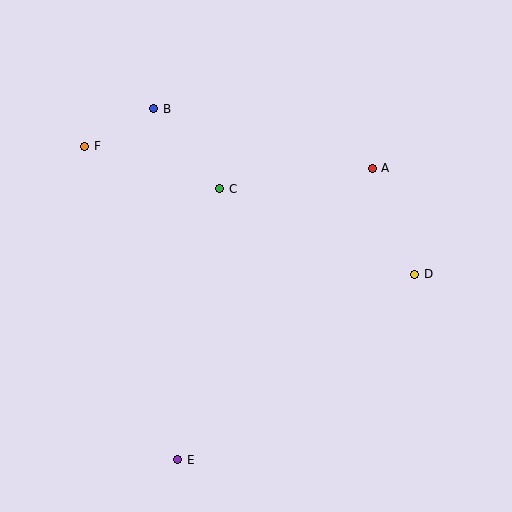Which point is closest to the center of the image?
Point C at (220, 189) is closest to the center.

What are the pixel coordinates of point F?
Point F is at (85, 146).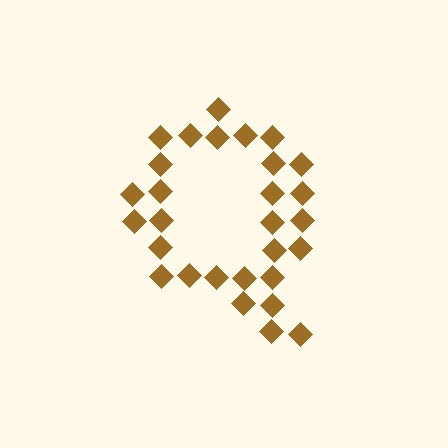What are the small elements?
The small elements are diamonds.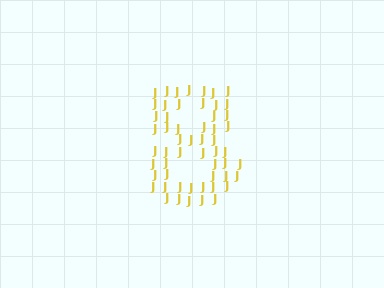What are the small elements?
The small elements are letter J's.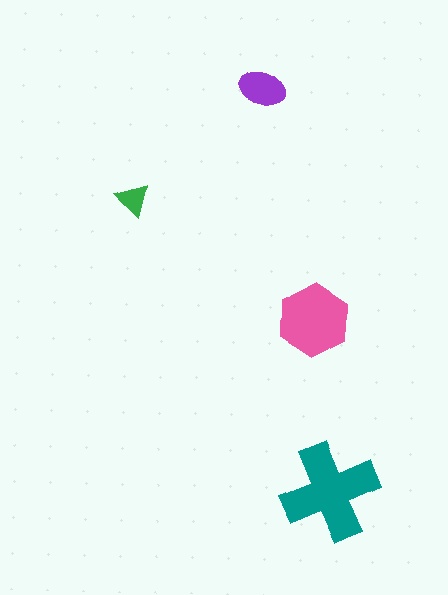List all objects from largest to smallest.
The teal cross, the pink hexagon, the purple ellipse, the green triangle.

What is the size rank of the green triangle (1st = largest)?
4th.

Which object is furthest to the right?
The teal cross is rightmost.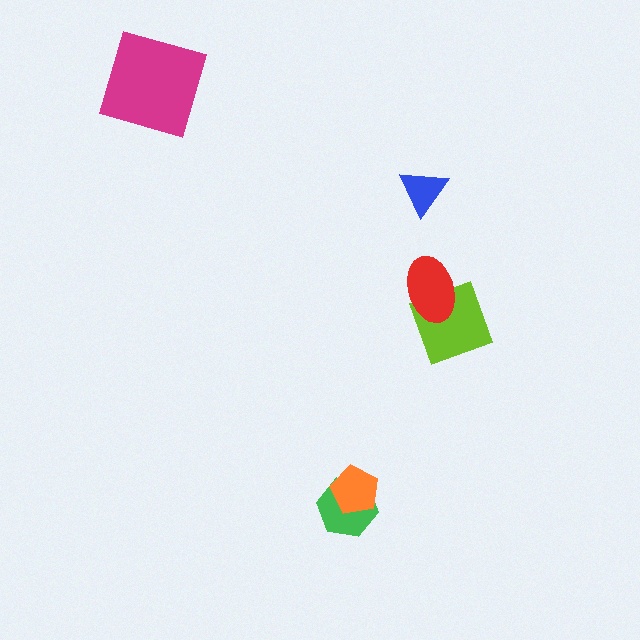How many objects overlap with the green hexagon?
1 object overlaps with the green hexagon.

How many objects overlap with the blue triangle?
0 objects overlap with the blue triangle.